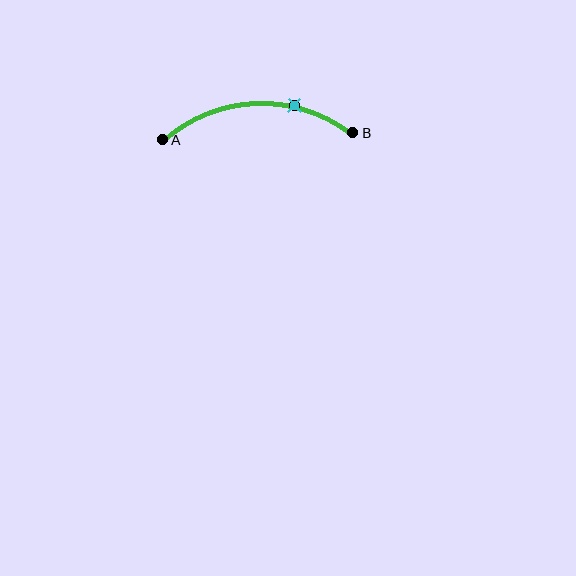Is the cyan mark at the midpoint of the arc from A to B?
No. The cyan mark lies on the arc but is closer to endpoint B. The arc midpoint would be at the point on the curve equidistant along the arc from both A and B.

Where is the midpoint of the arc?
The arc midpoint is the point on the curve farthest from the straight line joining A and B. It sits above that line.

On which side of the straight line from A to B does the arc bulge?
The arc bulges above the straight line connecting A and B.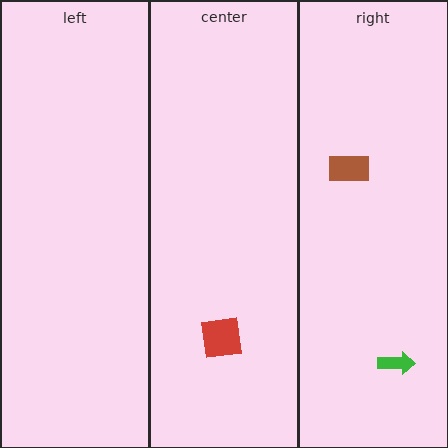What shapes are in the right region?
The green arrow, the brown rectangle.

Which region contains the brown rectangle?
The right region.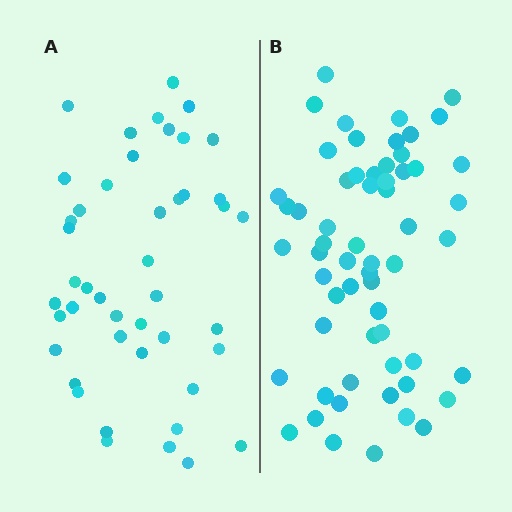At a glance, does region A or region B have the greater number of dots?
Region B (the right region) has more dots.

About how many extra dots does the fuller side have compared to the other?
Region B has approximately 15 more dots than region A.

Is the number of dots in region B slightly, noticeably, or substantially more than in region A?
Region B has noticeably more, but not dramatically so. The ratio is roughly 1.3 to 1.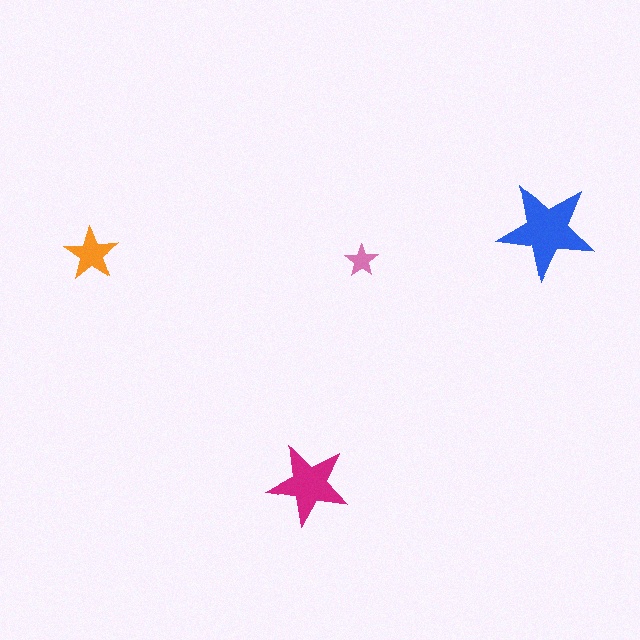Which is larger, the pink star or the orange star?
The orange one.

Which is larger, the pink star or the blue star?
The blue one.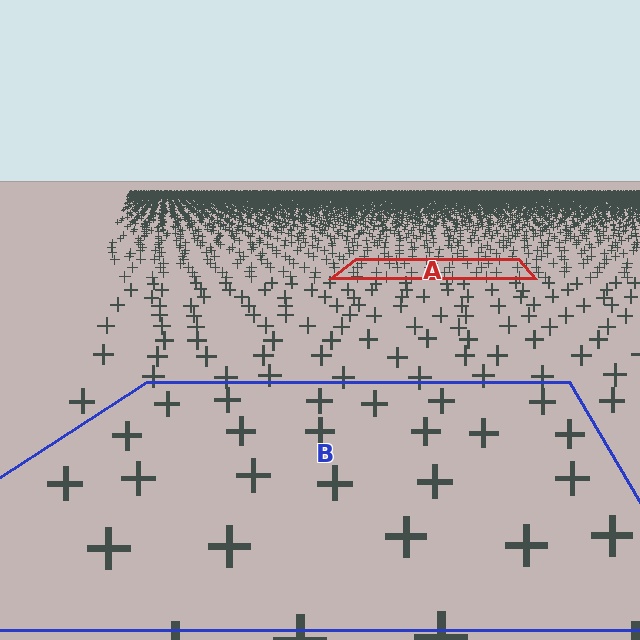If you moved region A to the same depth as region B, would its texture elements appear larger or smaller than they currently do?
They would appear larger. At a closer depth, the same texture elements are projected at a bigger on-screen size.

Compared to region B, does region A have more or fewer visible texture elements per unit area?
Region A has more texture elements per unit area — they are packed more densely because it is farther away.